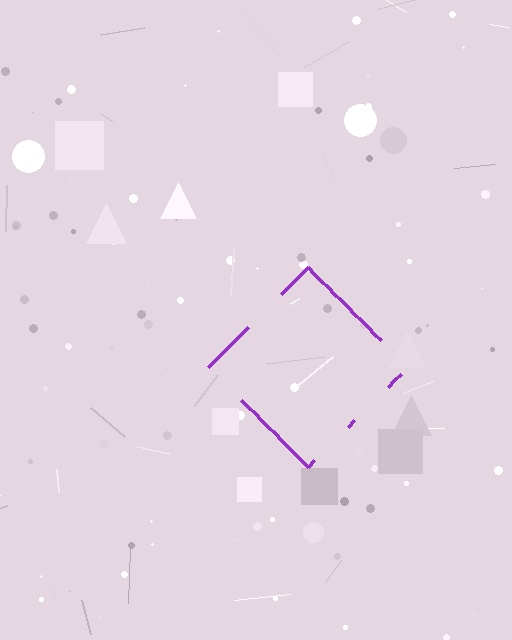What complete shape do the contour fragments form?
The contour fragments form a diamond.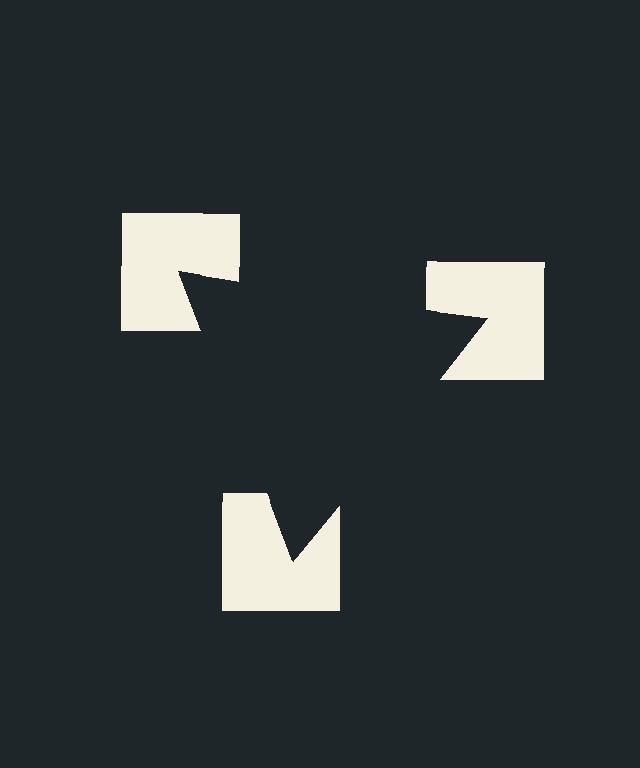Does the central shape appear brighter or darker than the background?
It typically appears slightly darker than the background, even though no actual brightness change is drawn.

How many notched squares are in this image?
There are 3 — one at each vertex of the illusory triangle.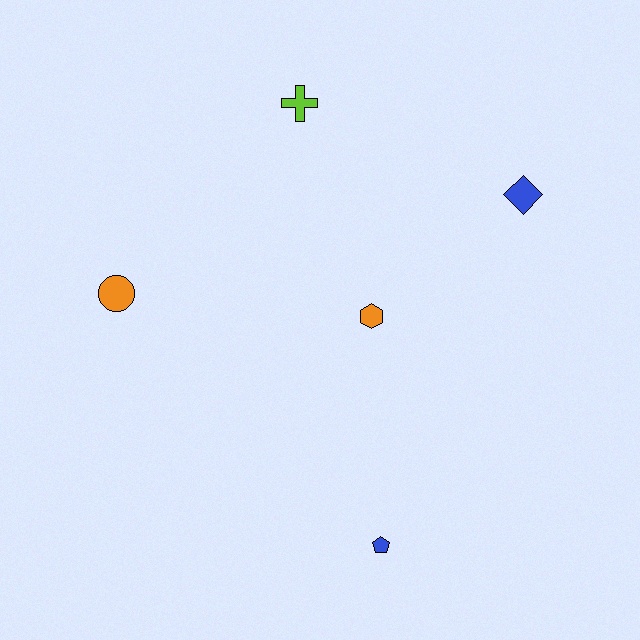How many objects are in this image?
There are 5 objects.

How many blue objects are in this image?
There are 2 blue objects.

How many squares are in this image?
There are no squares.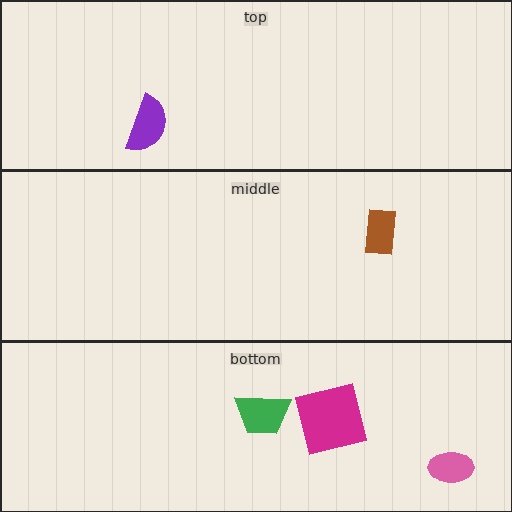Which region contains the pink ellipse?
The bottom region.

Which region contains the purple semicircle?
The top region.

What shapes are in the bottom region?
The pink ellipse, the green trapezoid, the magenta square.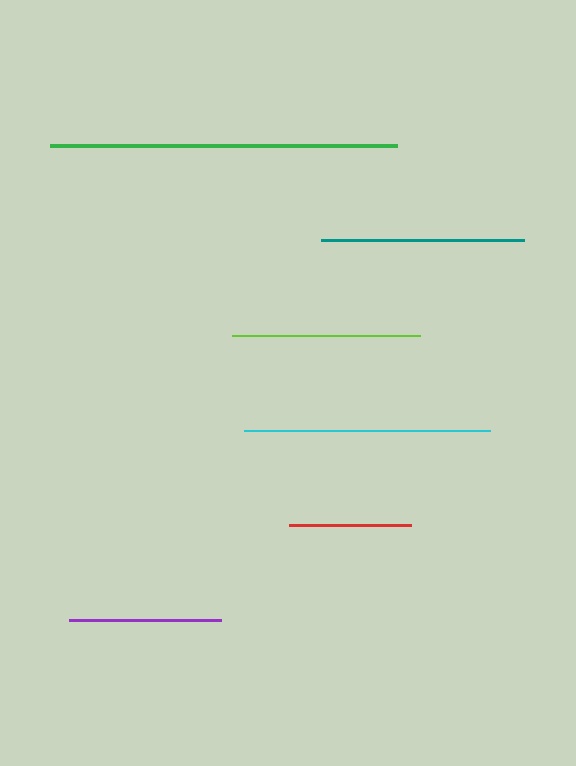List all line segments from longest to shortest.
From longest to shortest: green, cyan, teal, lime, purple, red.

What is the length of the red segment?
The red segment is approximately 123 pixels long.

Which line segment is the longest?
The green line is the longest at approximately 347 pixels.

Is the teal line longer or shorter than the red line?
The teal line is longer than the red line.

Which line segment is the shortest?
The red line is the shortest at approximately 123 pixels.